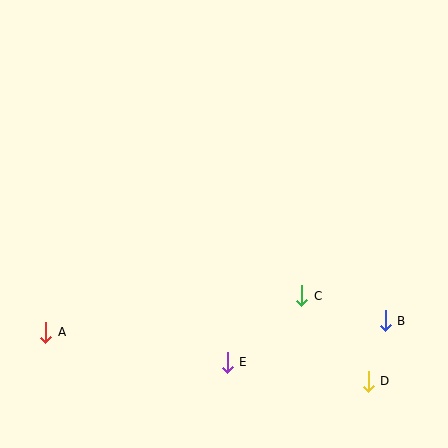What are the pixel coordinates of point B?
Point B is at (385, 321).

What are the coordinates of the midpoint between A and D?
The midpoint between A and D is at (207, 357).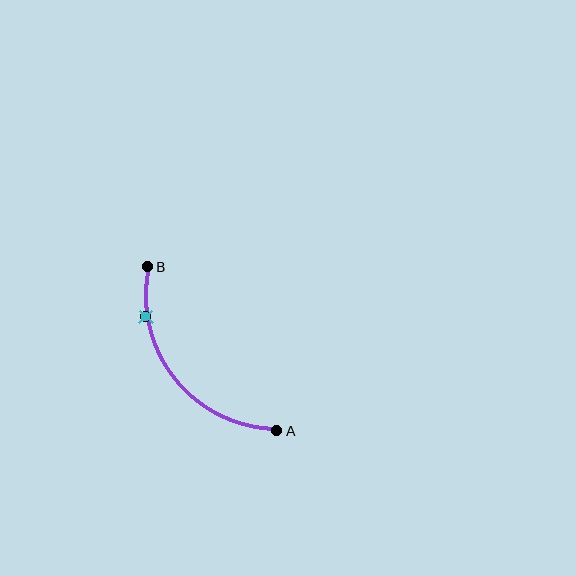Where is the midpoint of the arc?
The arc midpoint is the point on the curve farthest from the straight line joining A and B. It sits below and to the left of that line.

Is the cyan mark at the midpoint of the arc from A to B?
No. The cyan mark lies on the arc but is closer to endpoint B. The arc midpoint would be at the point on the curve equidistant along the arc from both A and B.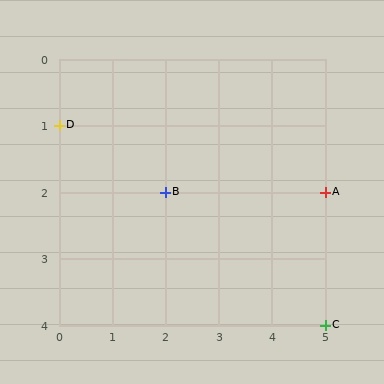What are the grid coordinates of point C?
Point C is at grid coordinates (5, 4).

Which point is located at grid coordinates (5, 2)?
Point A is at (5, 2).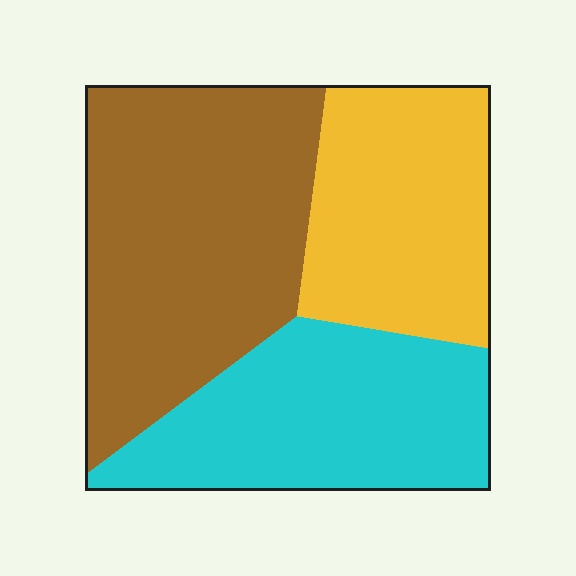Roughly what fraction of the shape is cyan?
Cyan covers roughly 30% of the shape.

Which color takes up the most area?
Brown, at roughly 40%.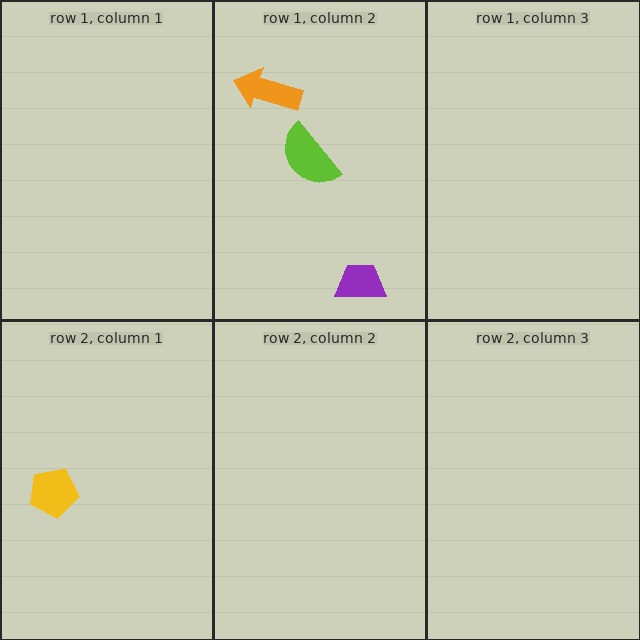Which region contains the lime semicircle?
The row 1, column 2 region.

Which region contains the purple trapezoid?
The row 1, column 2 region.